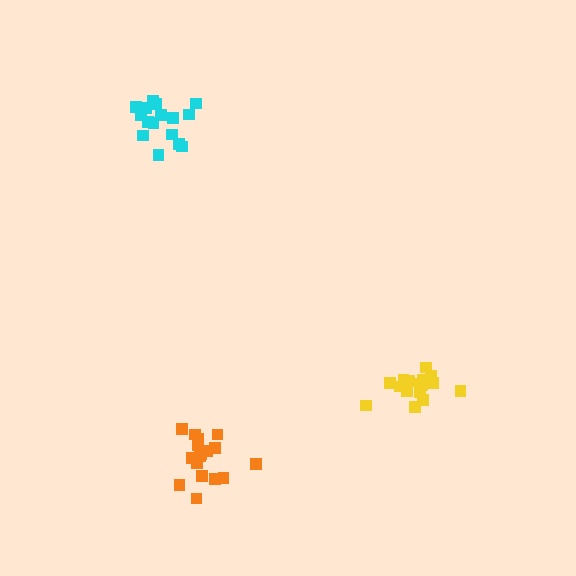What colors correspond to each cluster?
The clusters are colored: yellow, orange, cyan.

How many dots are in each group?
Group 1: 17 dots, Group 2: 18 dots, Group 3: 17 dots (52 total).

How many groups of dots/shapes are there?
There are 3 groups.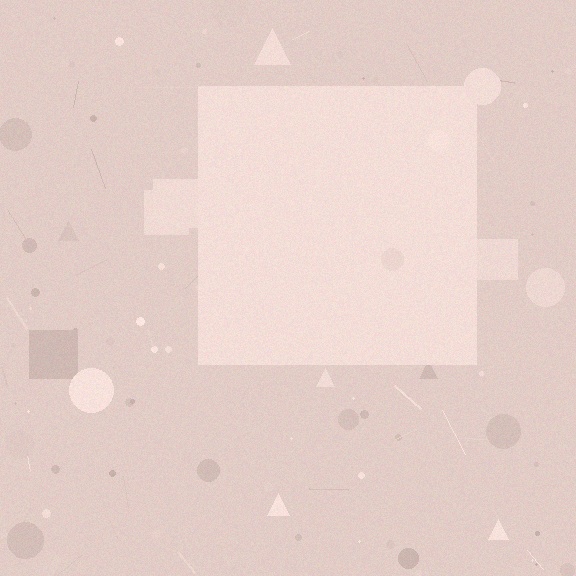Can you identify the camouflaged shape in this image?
The camouflaged shape is a square.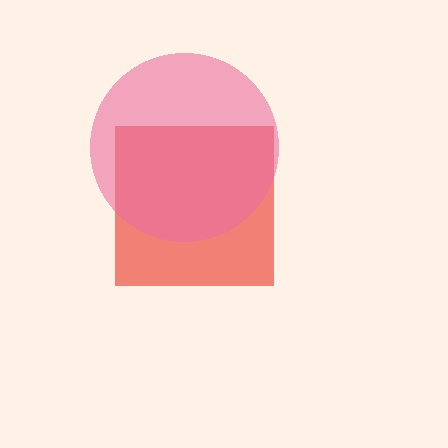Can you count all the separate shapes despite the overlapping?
Yes, there are 2 separate shapes.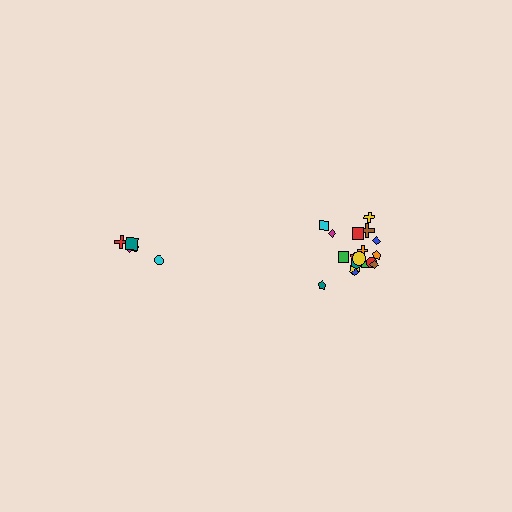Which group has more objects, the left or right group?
The right group.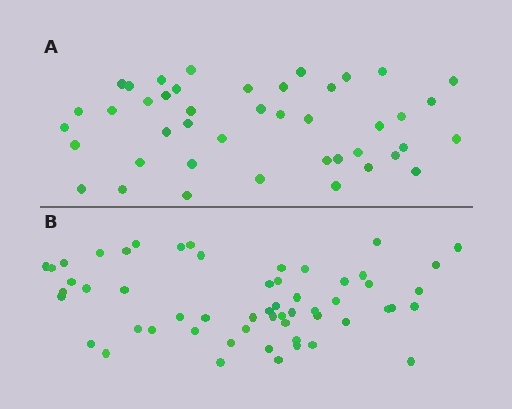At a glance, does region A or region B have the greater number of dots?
Region B (the bottom region) has more dots.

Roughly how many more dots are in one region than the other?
Region B has approximately 15 more dots than region A.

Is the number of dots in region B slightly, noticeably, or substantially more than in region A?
Region B has noticeably more, but not dramatically so. The ratio is roughly 1.3 to 1.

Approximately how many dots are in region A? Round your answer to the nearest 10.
About 40 dots. (The exact count is 43, which rounds to 40.)